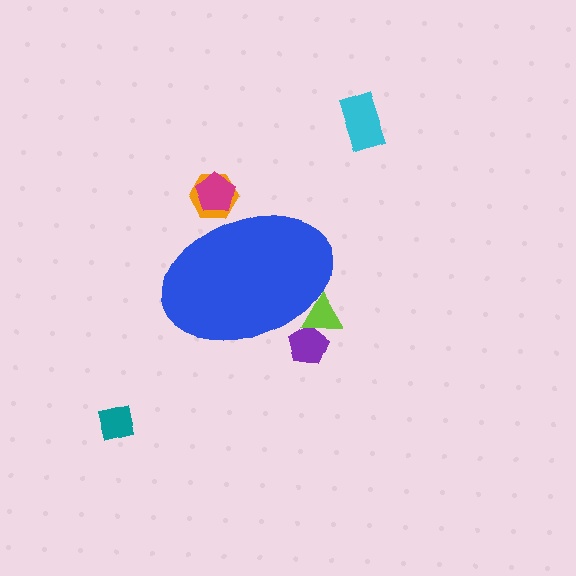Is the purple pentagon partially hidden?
Yes, the purple pentagon is partially hidden behind the blue ellipse.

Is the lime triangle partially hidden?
Yes, the lime triangle is partially hidden behind the blue ellipse.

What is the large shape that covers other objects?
A blue ellipse.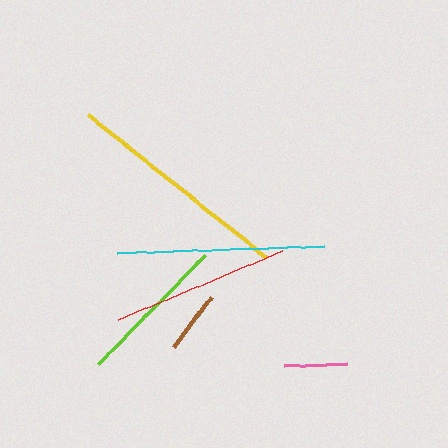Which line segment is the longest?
The yellow line is the longest at approximately 229 pixels.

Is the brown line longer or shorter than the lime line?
The lime line is longer than the brown line.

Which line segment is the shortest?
The pink line is the shortest at approximately 63 pixels.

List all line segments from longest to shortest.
From longest to shortest: yellow, cyan, red, lime, brown, pink.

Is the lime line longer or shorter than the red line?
The red line is longer than the lime line.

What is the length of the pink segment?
The pink segment is approximately 63 pixels long.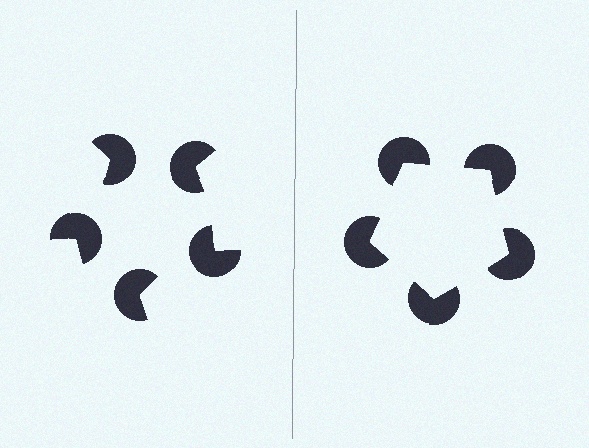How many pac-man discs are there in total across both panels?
10 — 5 on each side.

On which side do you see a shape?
An illusory pentagon appears on the right side. On the left side the wedge cuts are rotated, so no coherent shape forms.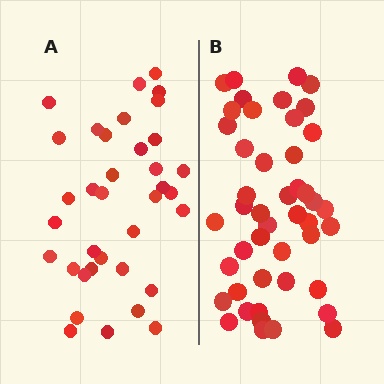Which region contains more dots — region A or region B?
Region B (the right region) has more dots.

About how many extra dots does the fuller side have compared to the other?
Region B has roughly 10 or so more dots than region A.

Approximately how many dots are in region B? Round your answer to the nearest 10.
About 50 dots. (The exact count is 46, which rounds to 50.)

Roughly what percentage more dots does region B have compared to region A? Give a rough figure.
About 30% more.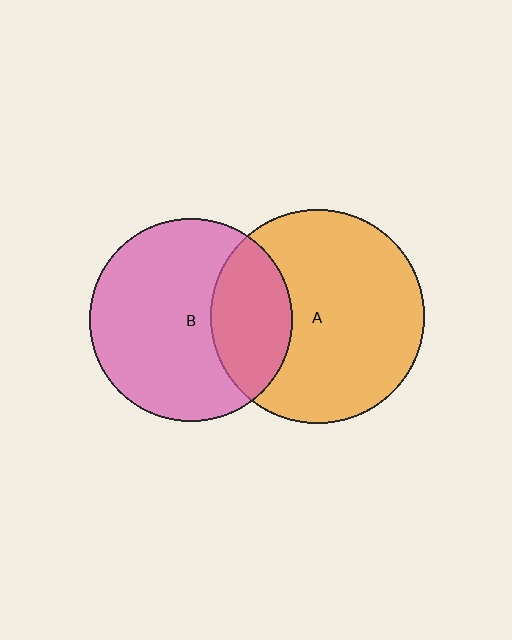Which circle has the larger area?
Circle A (orange).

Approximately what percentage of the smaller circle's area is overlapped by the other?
Approximately 30%.